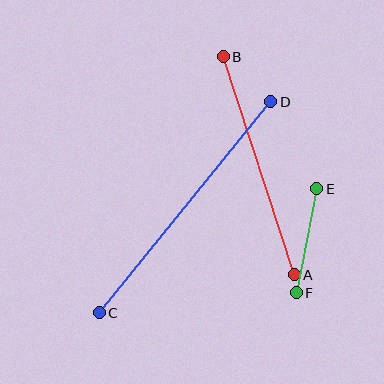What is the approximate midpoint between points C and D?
The midpoint is at approximately (185, 207) pixels.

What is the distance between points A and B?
The distance is approximately 229 pixels.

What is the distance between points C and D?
The distance is approximately 272 pixels.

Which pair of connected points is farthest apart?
Points C and D are farthest apart.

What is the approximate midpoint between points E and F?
The midpoint is at approximately (307, 240) pixels.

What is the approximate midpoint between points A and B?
The midpoint is at approximately (259, 166) pixels.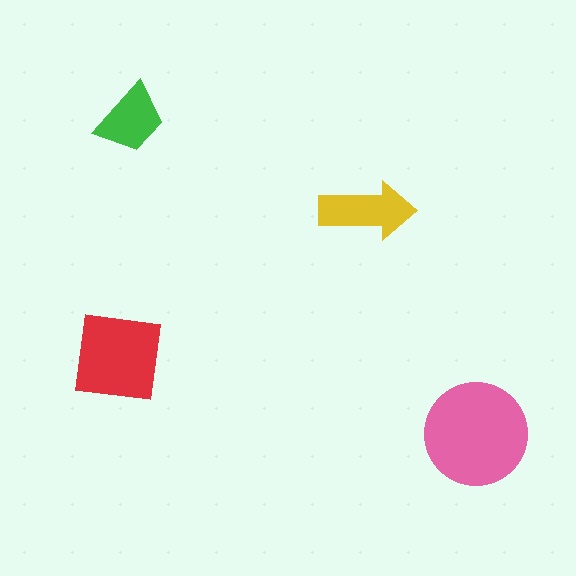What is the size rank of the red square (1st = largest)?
2nd.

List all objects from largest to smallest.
The pink circle, the red square, the yellow arrow, the green trapezoid.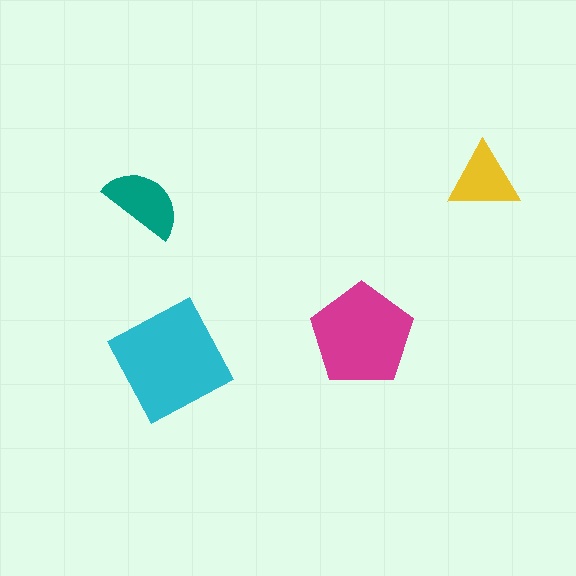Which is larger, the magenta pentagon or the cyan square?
The cyan square.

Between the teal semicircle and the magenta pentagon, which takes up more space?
The magenta pentagon.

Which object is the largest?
The cyan square.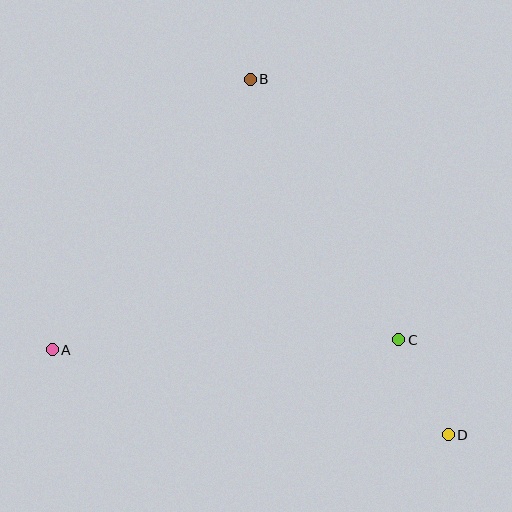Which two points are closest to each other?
Points C and D are closest to each other.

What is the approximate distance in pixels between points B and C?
The distance between B and C is approximately 300 pixels.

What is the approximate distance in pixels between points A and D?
The distance between A and D is approximately 405 pixels.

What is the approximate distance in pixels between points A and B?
The distance between A and B is approximately 335 pixels.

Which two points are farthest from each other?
Points B and D are farthest from each other.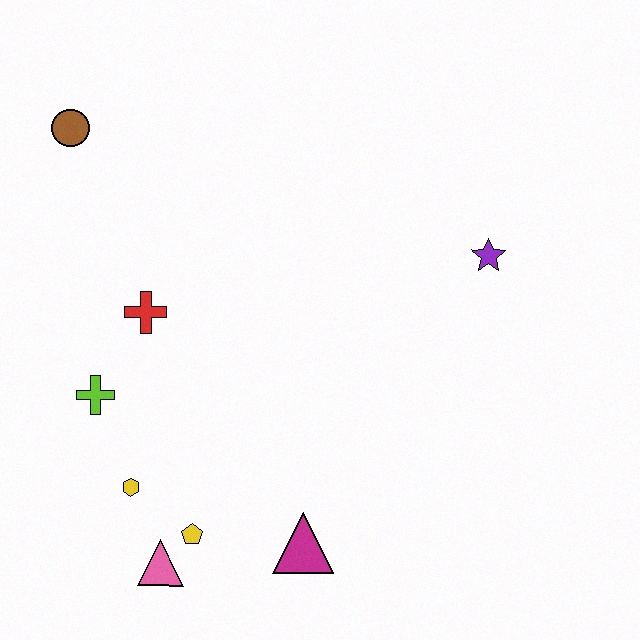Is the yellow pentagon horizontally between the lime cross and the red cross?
No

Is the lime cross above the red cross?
No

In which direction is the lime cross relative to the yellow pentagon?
The lime cross is above the yellow pentagon.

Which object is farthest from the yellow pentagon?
The brown circle is farthest from the yellow pentagon.